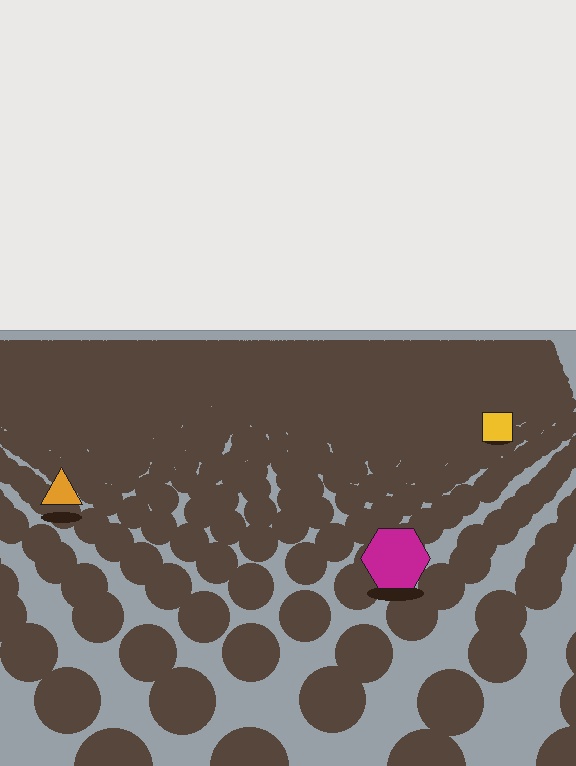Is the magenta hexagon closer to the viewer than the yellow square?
Yes. The magenta hexagon is closer — you can tell from the texture gradient: the ground texture is coarser near it.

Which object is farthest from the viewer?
The yellow square is farthest from the viewer. It appears smaller and the ground texture around it is denser.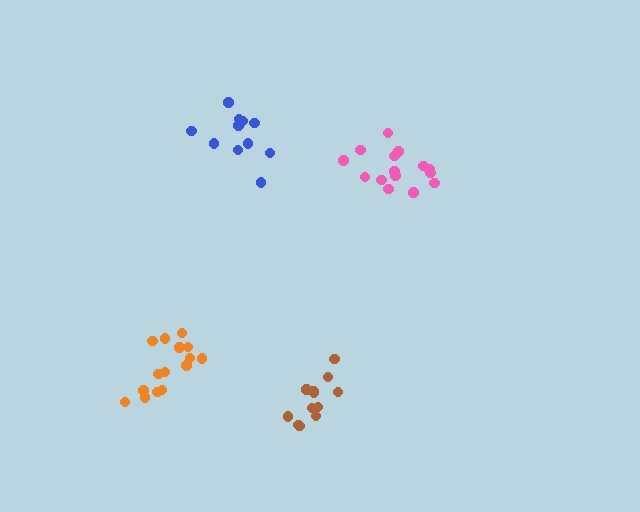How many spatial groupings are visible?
There are 4 spatial groupings.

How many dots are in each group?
Group 1: 15 dots, Group 2: 11 dots, Group 3: 12 dots, Group 4: 15 dots (53 total).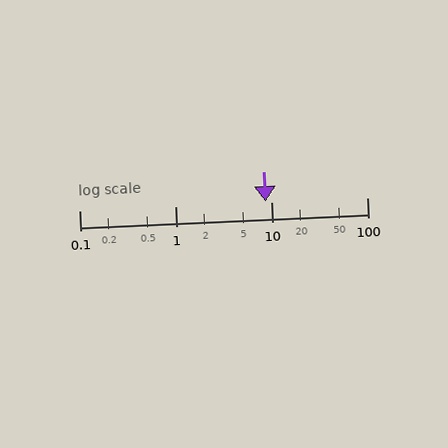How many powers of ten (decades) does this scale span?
The scale spans 3 decades, from 0.1 to 100.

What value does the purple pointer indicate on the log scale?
The pointer indicates approximately 8.8.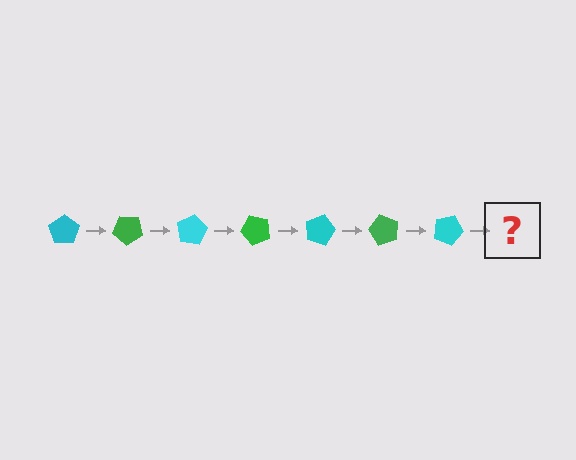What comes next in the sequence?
The next element should be a green pentagon, rotated 280 degrees from the start.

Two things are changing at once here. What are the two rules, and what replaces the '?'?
The two rules are that it rotates 40 degrees each step and the color cycles through cyan and green. The '?' should be a green pentagon, rotated 280 degrees from the start.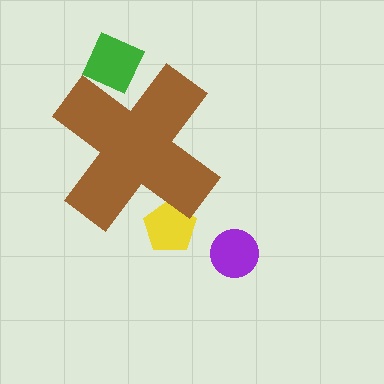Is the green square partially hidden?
Yes, the green square is partially hidden behind the brown cross.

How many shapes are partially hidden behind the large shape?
2 shapes are partially hidden.